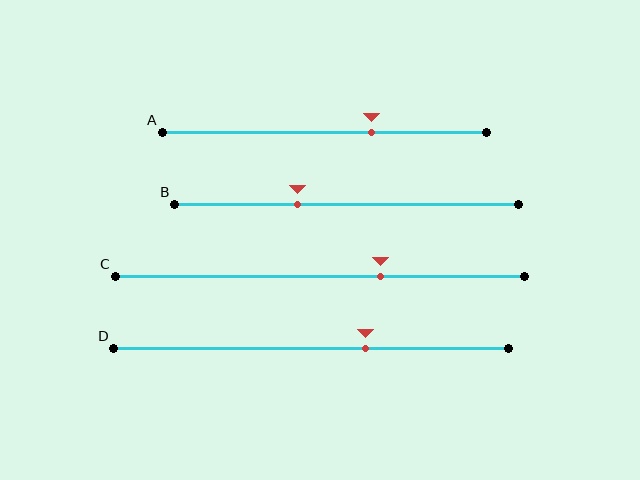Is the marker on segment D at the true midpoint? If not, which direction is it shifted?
No, the marker on segment D is shifted to the right by about 14% of the segment length.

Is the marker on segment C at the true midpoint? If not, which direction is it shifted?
No, the marker on segment C is shifted to the right by about 15% of the segment length.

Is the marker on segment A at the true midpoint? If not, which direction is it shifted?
No, the marker on segment A is shifted to the right by about 15% of the segment length.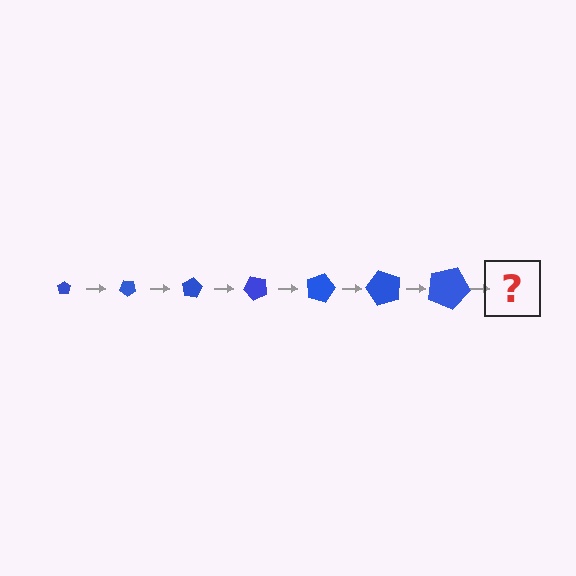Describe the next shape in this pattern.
It should be a pentagon, larger than the previous one and rotated 280 degrees from the start.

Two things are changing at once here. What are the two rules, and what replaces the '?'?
The two rules are that the pentagon grows larger each step and it rotates 40 degrees each step. The '?' should be a pentagon, larger than the previous one and rotated 280 degrees from the start.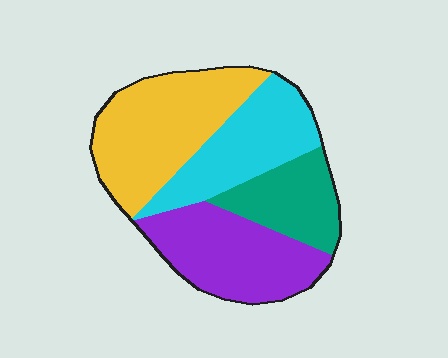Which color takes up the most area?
Yellow, at roughly 30%.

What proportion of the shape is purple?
Purple covers around 25% of the shape.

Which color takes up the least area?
Teal, at roughly 15%.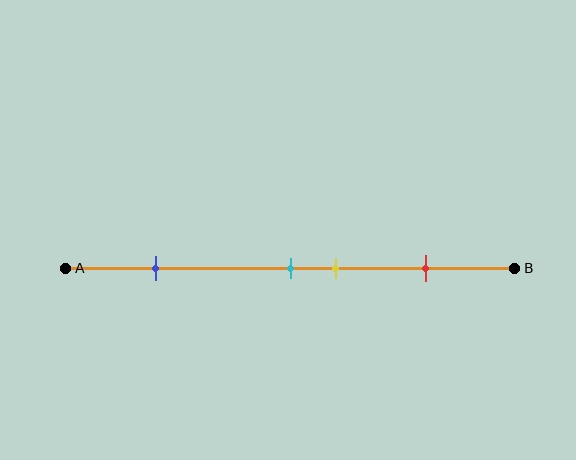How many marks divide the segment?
There are 4 marks dividing the segment.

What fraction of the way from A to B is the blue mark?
The blue mark is approximately 20% (0.2) of the way from A to B.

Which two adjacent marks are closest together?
The cyan and yellow marks are the closest adjacent pair.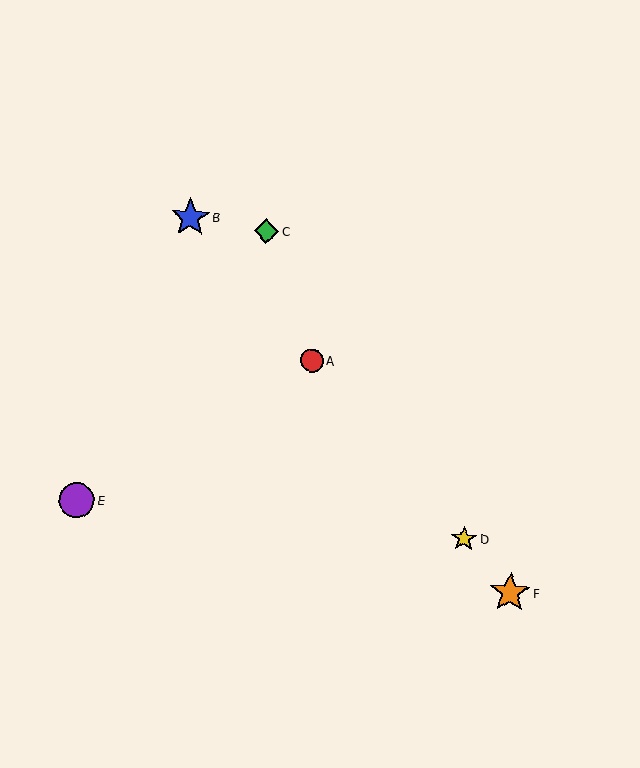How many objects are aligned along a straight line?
4 objects (A, B, D, F) are aligned along a straight line.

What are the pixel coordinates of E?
Object E is at (77, 500).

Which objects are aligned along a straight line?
Objects A, B, D, F are aligned along a straight line.